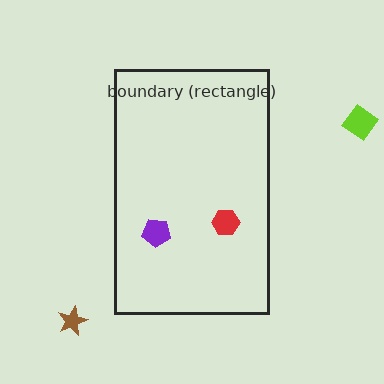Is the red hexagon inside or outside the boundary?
Inside.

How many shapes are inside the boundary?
2 inside, 2 outside.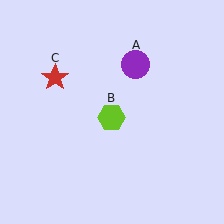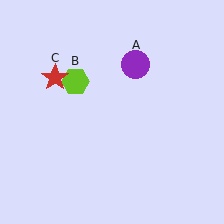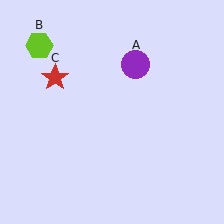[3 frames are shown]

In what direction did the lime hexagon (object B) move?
The lime hexagon (object B) moved up and to the left.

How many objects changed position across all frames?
1 object changed position: lime hexagon (object B).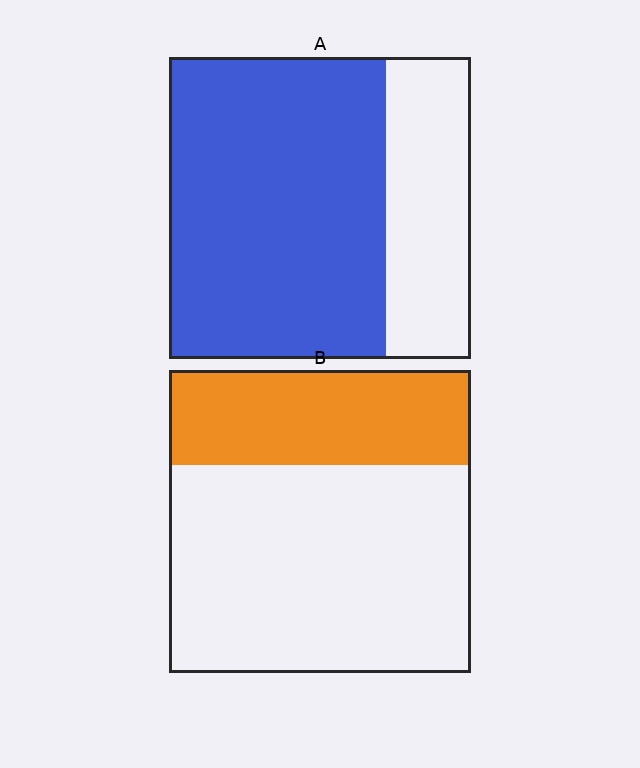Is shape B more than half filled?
No.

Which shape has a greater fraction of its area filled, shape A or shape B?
Shape A.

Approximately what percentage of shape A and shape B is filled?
A is approximately 70% and B is approximately 30%.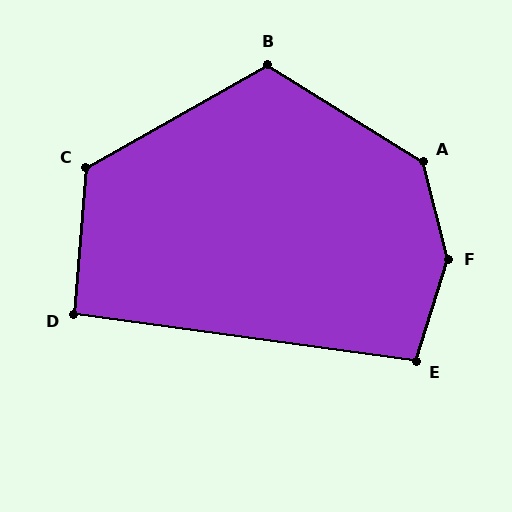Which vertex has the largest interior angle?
F, at approximately 149 degrees.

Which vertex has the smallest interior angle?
D, at approximately 93 degrees.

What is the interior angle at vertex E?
Approximately 99 degrees (obtuse).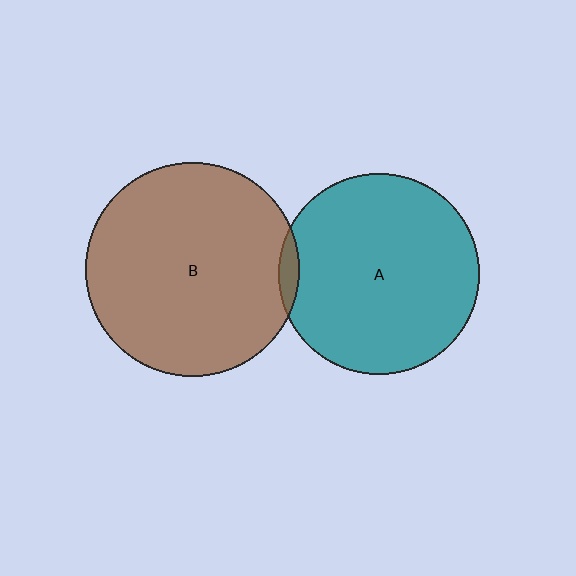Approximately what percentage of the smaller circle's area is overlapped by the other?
Approximately 5%.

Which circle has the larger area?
Circle B (brown).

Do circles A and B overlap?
Yes.